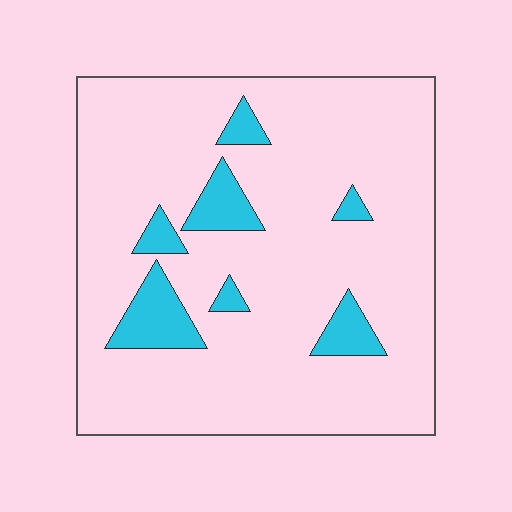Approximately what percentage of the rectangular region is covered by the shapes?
Approximately 10%.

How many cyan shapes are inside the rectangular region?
7.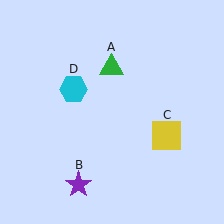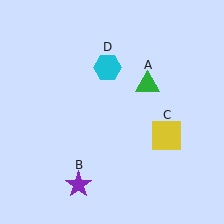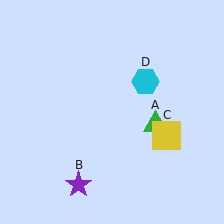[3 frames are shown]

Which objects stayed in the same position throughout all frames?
Purple star (object B) and yellow square (object C) remained stationary.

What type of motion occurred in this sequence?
The green triangle (object A), cyan hexagon (object D) rotated clockwise around the center of the scene.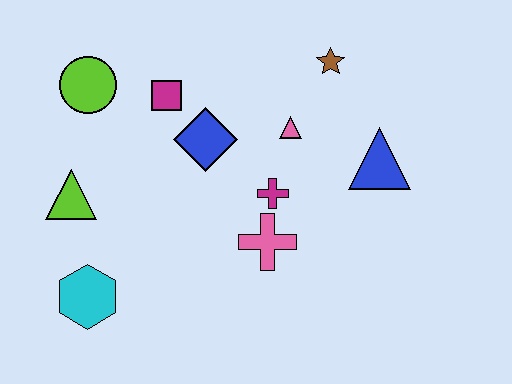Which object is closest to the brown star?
The pink triangle is closest to the brown star.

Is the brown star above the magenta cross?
Yes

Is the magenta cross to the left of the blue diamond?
No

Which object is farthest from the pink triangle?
The cyan hexagon is farthest from the pink triangle.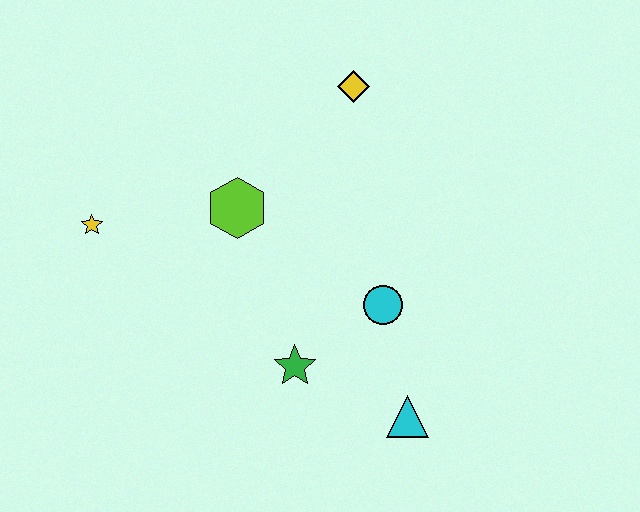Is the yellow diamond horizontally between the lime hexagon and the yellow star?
No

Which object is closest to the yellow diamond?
The lime hexagon is closest to the yellow diamond.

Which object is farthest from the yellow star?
The cyan triangle is farthest from the yellow star.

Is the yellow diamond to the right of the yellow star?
Yes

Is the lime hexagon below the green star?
No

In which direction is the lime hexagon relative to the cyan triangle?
The lime hexagon is above the cyan triangle.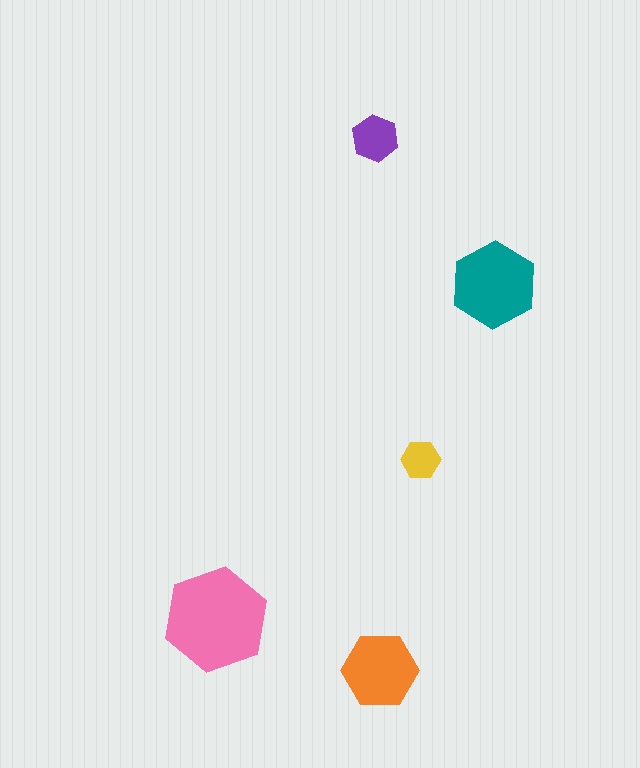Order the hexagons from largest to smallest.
the pink one, the teal one, the orange one, the purple one, the yellow one.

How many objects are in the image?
There are 5 objects in the image.